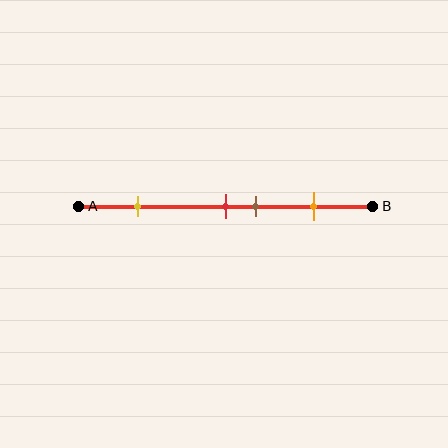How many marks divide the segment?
There are 4 marks dividing the segment.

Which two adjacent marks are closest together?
The red and brown marks are the closest adjacent pair.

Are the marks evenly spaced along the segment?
No, the marks are not evenly spaced.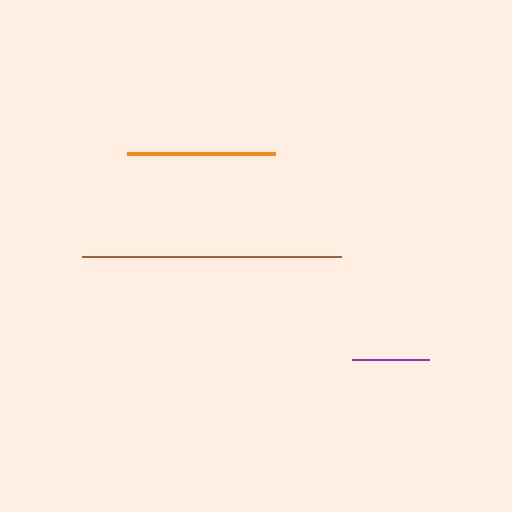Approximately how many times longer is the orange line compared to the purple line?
The orange line is approximately 1.9 times the length of the purple line.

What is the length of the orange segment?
The orange segment is approximately 148 pixels long.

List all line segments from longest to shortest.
From longest to shortest: brown, orange, purple.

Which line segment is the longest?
The brown line is the longest at approximately 258 pixels.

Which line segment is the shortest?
The purple line is the shortest at approximately 77 pixels.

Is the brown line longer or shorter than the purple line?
The brown line is longer than the purple line.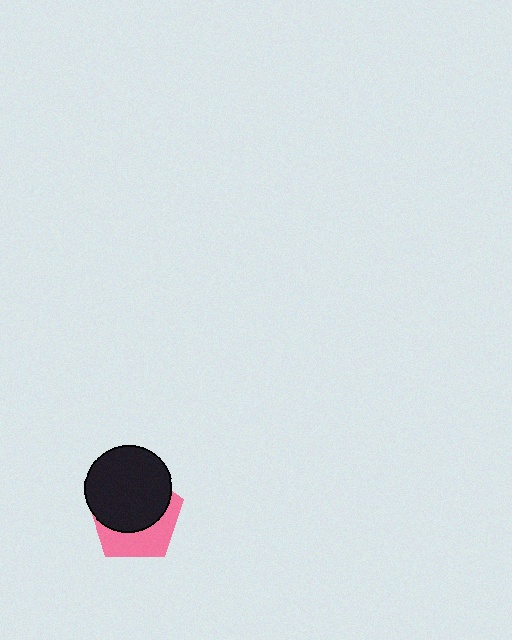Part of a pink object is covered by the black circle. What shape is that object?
It is a pentagon.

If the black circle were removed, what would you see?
You would see the complete pink pentagon.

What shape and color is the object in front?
The object in front is a black circle.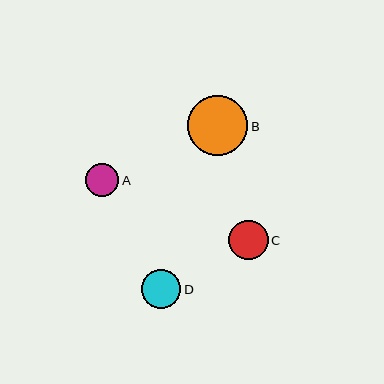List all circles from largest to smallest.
From largest to smallest: B, C, D, A.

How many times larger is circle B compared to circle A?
Circle B is approximately 1.8 times the size of circle A.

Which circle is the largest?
Circle B is the largest with a size of approximately 60 pixels.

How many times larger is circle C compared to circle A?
Circle C is approximately 1.2 times the size of circle A.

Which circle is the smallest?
Circle A is the smallest with a size of approximately 33 pixels.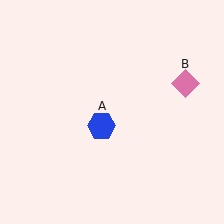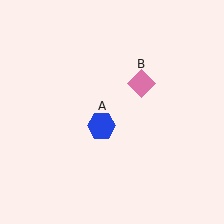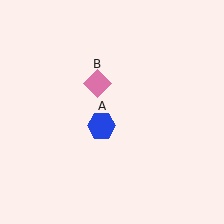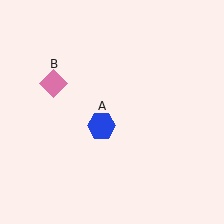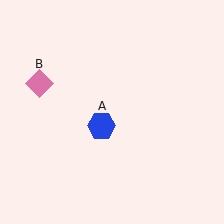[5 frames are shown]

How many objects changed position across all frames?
1 object changed position: pink diamond (object B).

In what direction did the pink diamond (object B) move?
The pink diamond (object B) moved left.